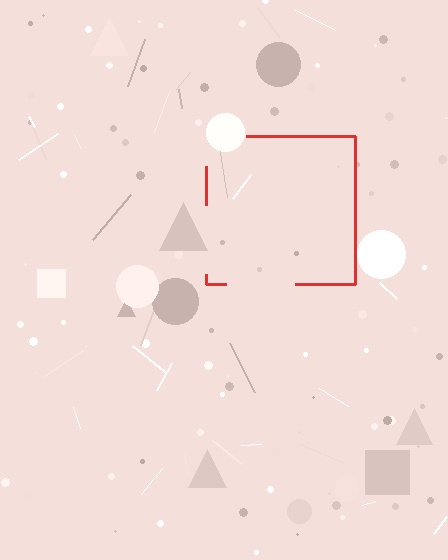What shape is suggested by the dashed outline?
The dashed outline suggests a square.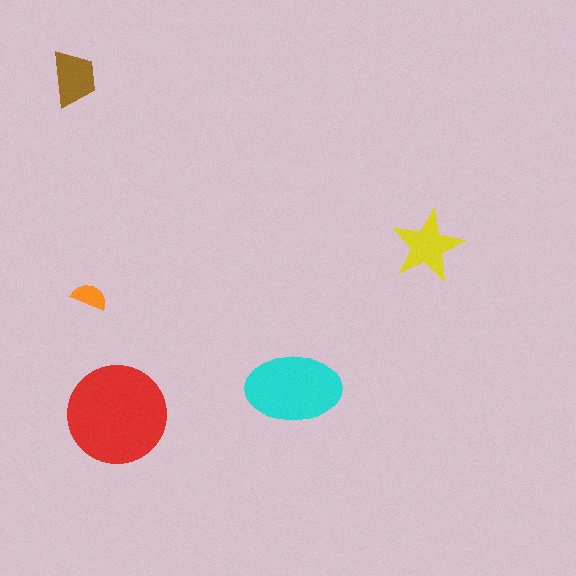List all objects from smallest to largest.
The orange semicircle, the brown trapezoid, the yellow star, the cyan ellipse, the red circle.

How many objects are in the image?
There are 5 objects in the image.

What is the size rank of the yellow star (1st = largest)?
3rd.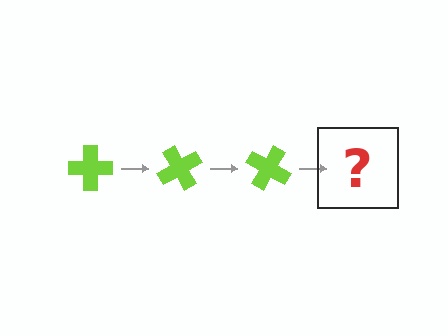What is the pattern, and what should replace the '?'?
The pattern is that the cross rotates 60 degrees each step. The '?' should be a lime cross rotated 180 degrees.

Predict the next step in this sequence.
The next step is a lime cross rotated 180 degrees.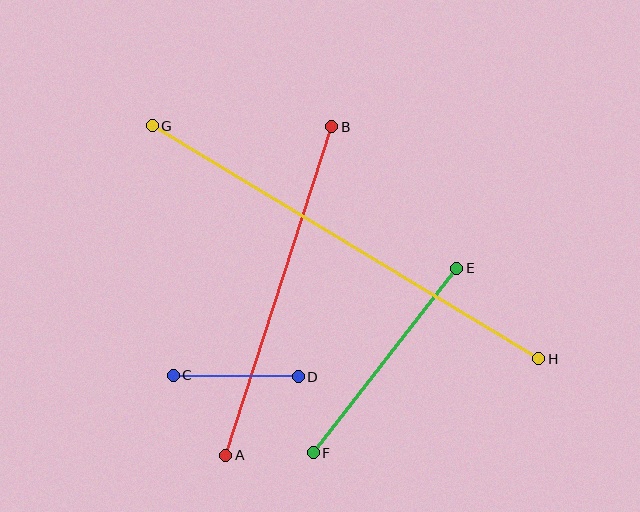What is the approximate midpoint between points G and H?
The midpoint is at approximately (345, 242) pixels.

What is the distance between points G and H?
The distance is approximately 451 pixels.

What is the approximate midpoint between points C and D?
The midpoint is at approximately (236, 376) pixels.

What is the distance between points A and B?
The distance is approximately 345 pixels.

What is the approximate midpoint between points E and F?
The midpoint is at approximately (385, 361) pixels.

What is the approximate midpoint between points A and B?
The midpoint is at approximately (279, 291) pixels.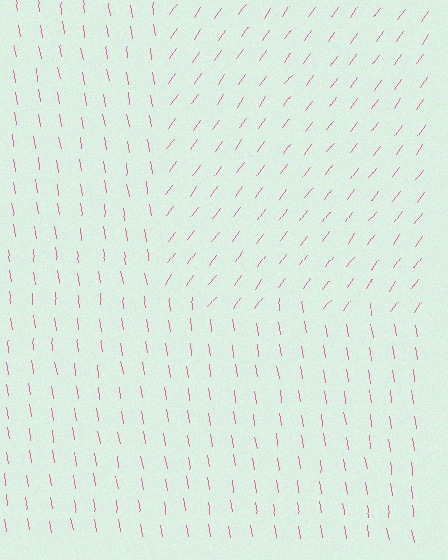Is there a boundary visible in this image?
Yes, there is a texture boundary formed by a change in line orientation.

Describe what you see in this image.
The image is filled with small pink line segments. A rectangle region in the image has lines oriented differently from the surrounding lines, creating a visible texture boundary.